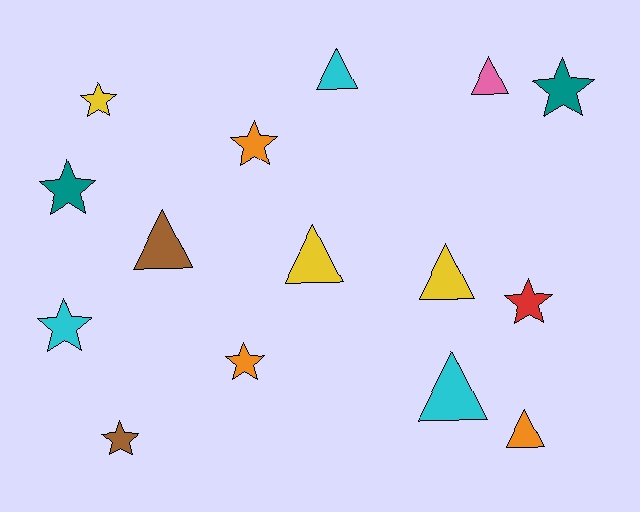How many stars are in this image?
There are 8 stars.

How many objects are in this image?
There are 15 objects.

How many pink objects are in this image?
There is 1 pink object.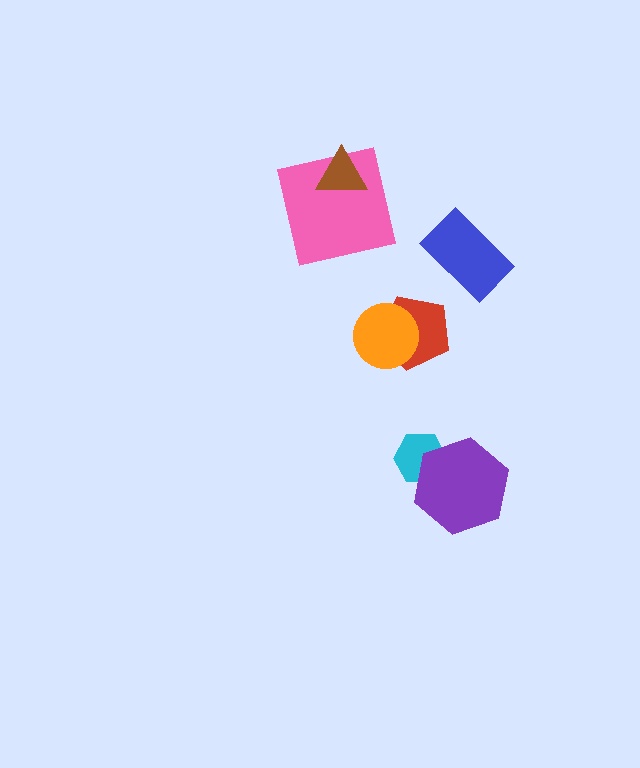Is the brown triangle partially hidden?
No, no other shape covers it.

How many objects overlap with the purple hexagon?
1 object overlaps with the purple hexagon.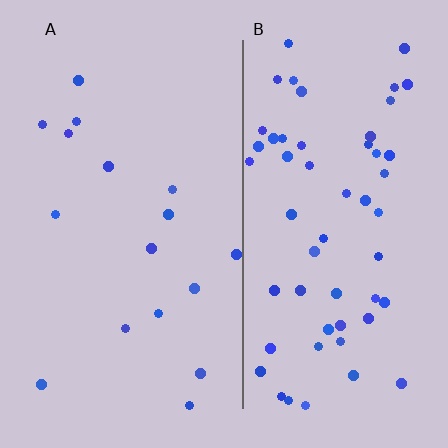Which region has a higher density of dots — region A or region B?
B (the right).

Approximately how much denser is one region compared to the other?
Approximately 3.5× — region B over region A.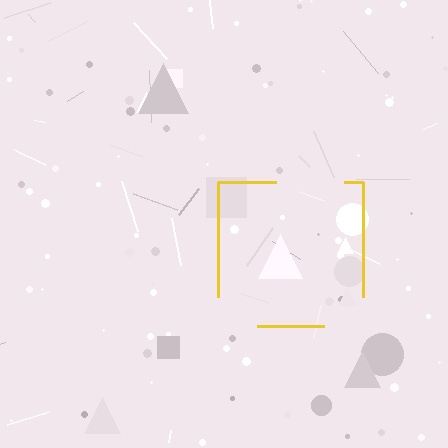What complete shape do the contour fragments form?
The contour fragments form a square.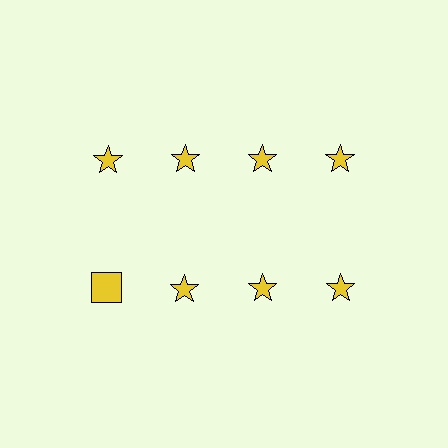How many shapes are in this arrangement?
There are 8 shapes arranged in a grid pattern.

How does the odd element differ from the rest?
It has a different shape: square instead of star.